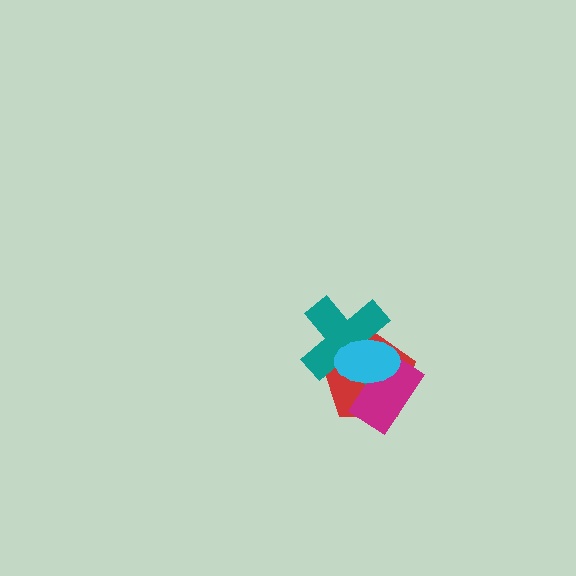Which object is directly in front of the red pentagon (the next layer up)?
The magenta rectangle is directly in front of the red pentagon.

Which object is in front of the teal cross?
The cyan ellipse is in front of the teal cross.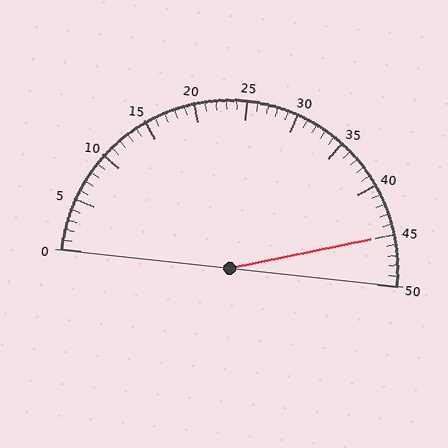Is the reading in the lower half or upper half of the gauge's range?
The reading is in the upper half of the range (0 to 50).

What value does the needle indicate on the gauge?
The needle indicates approximately 45.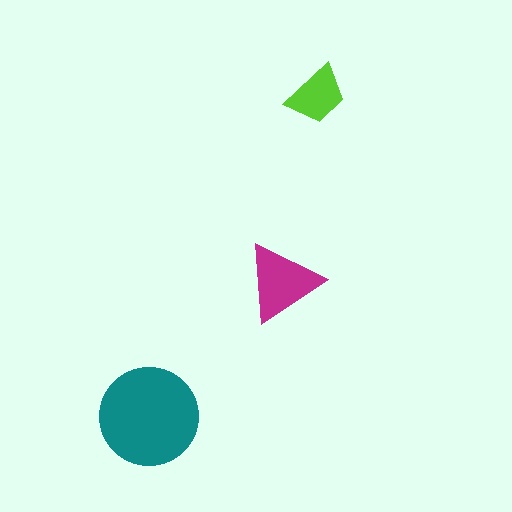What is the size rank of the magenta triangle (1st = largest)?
2nd.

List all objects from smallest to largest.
The lime trapezoid, the magenta triangle, the teal circle.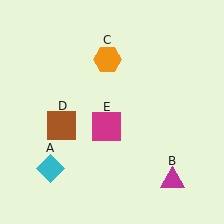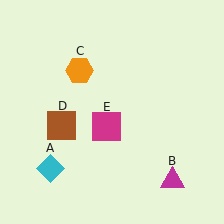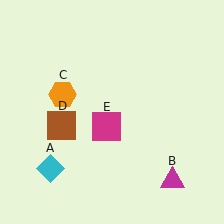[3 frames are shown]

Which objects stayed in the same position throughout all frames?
Cyan diamond (object A) and magenta triangle (object B) and brown square (object D) and magenta square (object E) remained stationary.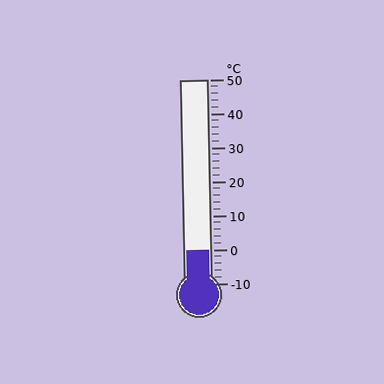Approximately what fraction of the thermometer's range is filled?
The thermometer is filled to approximately 15% of its range.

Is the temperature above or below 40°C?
The temperature is below 40°C.